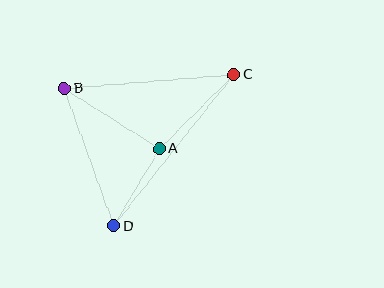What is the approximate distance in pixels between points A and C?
The distance between A and C is approximately 105 pixels.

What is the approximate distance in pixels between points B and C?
The distance between B and C is approximately 170 pixels.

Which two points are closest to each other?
Points A and D are closest to each other.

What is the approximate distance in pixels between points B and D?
The distance between B and D is approximately 146 pixels.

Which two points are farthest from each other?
Points C and D are farthest from each other.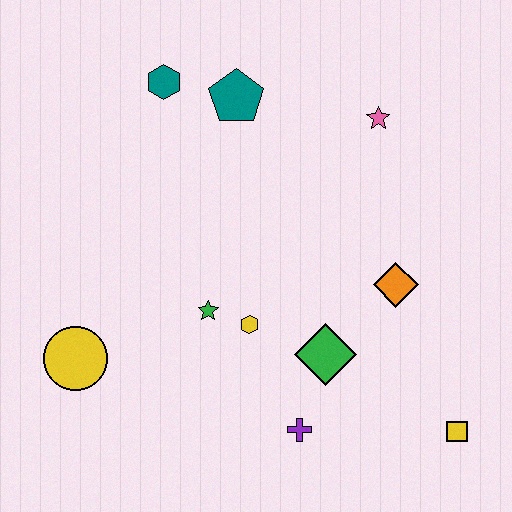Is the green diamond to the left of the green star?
No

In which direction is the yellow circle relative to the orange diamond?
The yellow circle is to the left of the orange diamond.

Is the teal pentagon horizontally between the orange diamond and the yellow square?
No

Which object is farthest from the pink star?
The yellow circle is farthest from the pink star.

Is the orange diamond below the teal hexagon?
Yes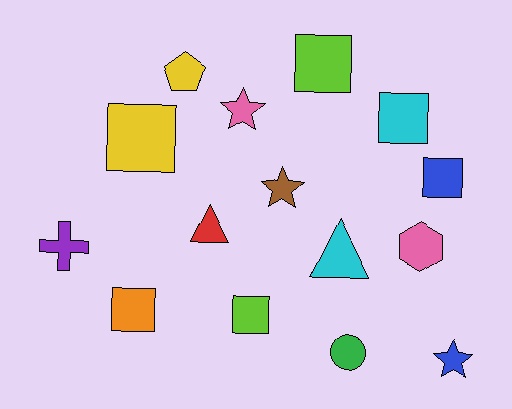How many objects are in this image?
There are 15 objects.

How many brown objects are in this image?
There is 1 brown object.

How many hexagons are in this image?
There is 1 hexagon.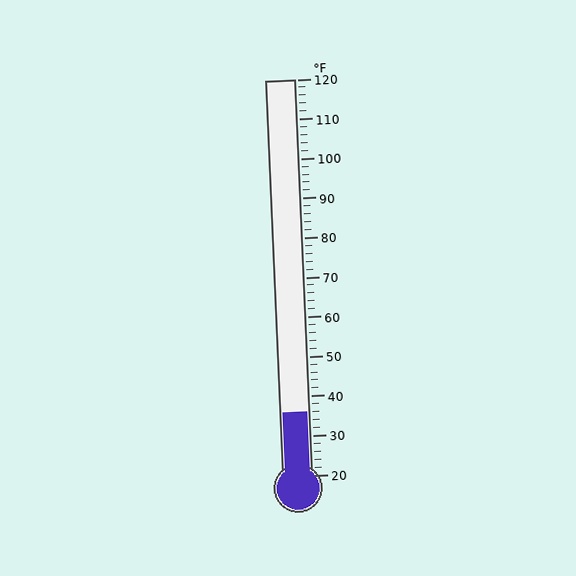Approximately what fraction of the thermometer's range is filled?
The thermometer is filled to approximately 15% of its range.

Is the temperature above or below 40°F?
The temperature is below 40°F.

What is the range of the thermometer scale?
The thermometer scale ranges from 20°F to 120°F.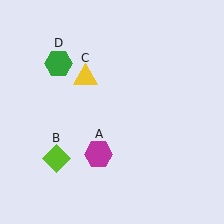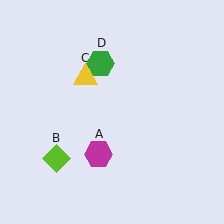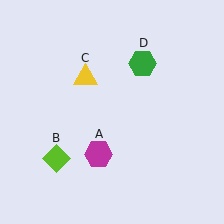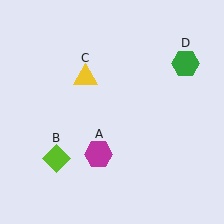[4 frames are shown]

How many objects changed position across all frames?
1 object changed position: green hexagon (object D).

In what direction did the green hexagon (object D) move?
The green hexagon (object D) moved right.